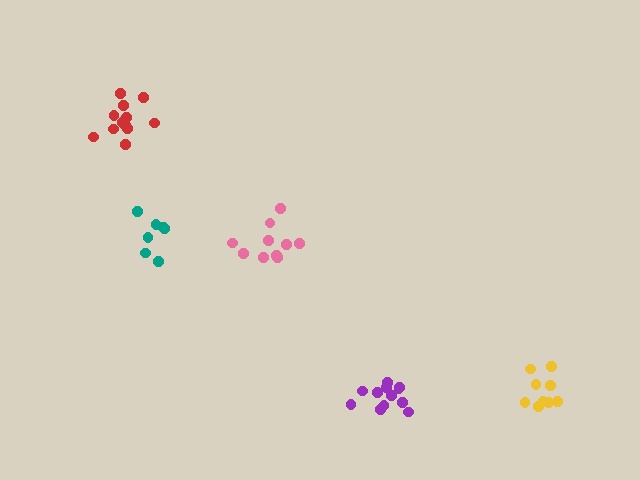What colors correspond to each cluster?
The clusters are colored: red, yellow, purple, teal, pink.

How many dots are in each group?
Group 1: 12 dots, Group 2: 9 dots, Group 3: 12 dots, Group 4: 7 dots, Group 5: 10 dots (50 total).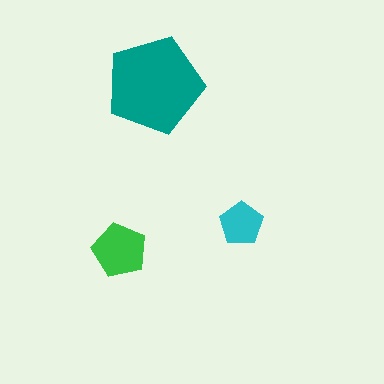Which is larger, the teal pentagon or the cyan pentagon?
The teal one.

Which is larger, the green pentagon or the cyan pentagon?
The green one.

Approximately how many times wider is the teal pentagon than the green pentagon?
About 2 times wider.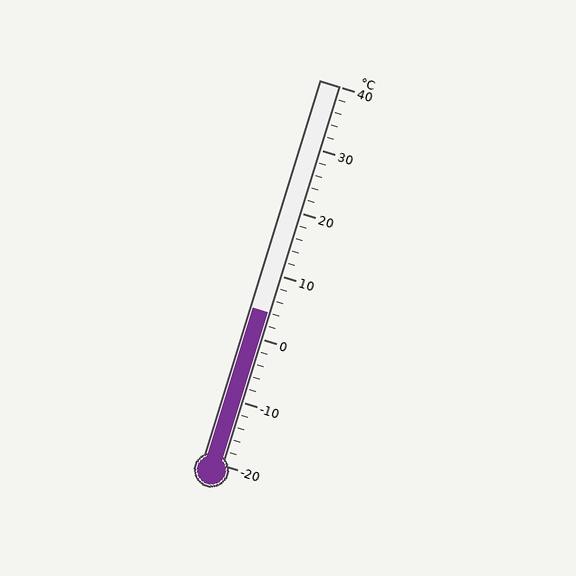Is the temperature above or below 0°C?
The temperature is above 0°C.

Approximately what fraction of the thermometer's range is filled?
The thermometer is filled to approximately 40% of its range.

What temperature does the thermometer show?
The thermometer shows approximately 4°C.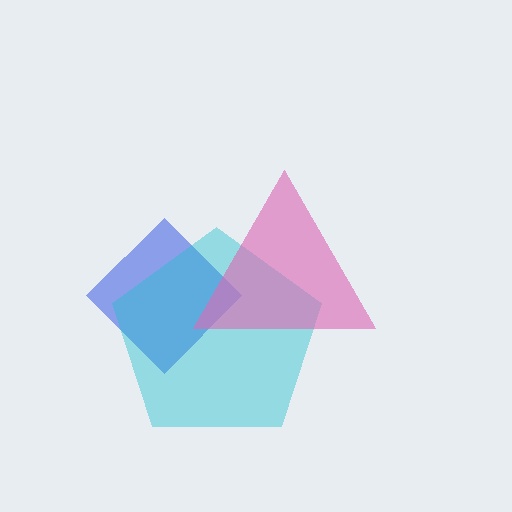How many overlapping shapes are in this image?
There are 3 overlapping shapes in the image.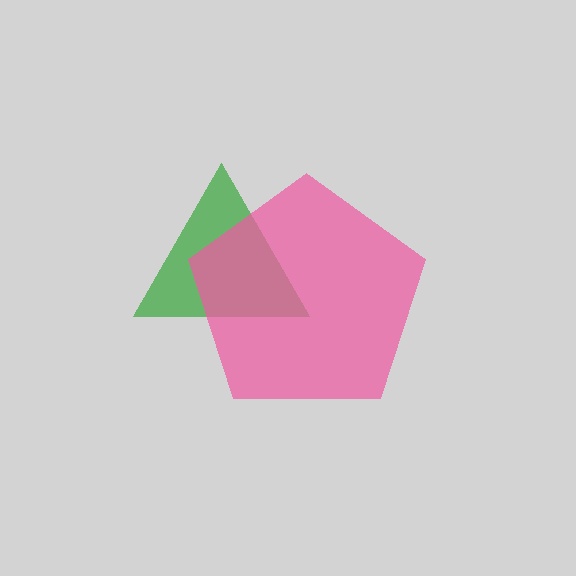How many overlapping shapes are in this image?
There are 2 overlapping shapes in the image.